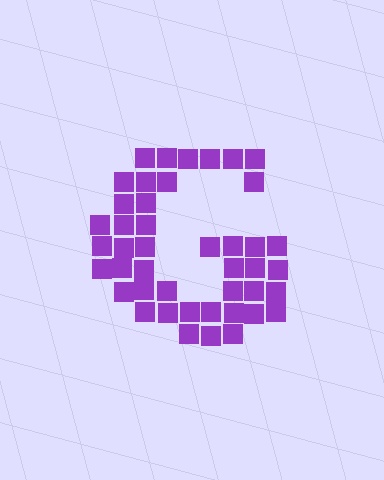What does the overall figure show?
The overall figure shows the letter G.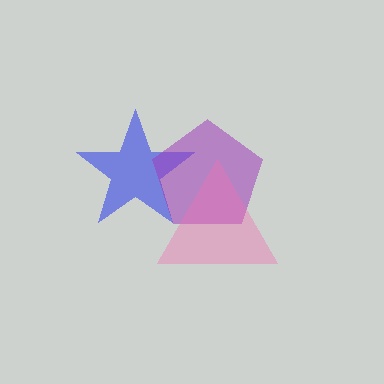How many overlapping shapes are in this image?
There are 3 overlapping shapes in the image.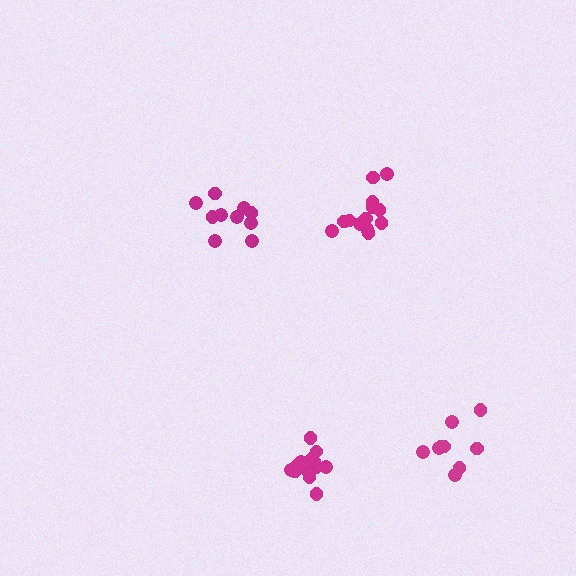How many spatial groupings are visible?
There are 4 spatial groupings.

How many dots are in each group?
Group 1: 14 dots, Group 2: 10 dots, Group 3: 10 dots, Group 4: 13 dots (47 total).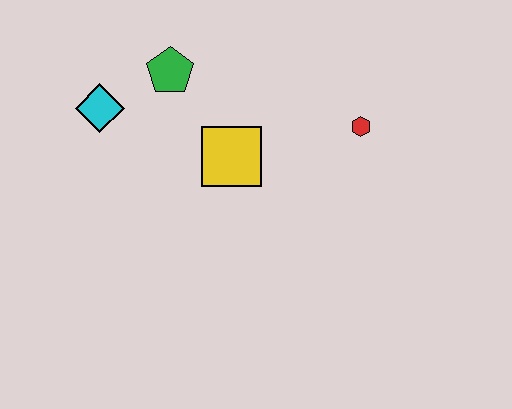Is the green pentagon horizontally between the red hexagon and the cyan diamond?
Yes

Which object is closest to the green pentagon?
The cyan diamond is closest to the green pentagon.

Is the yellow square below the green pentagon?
Yes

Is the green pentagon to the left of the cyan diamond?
No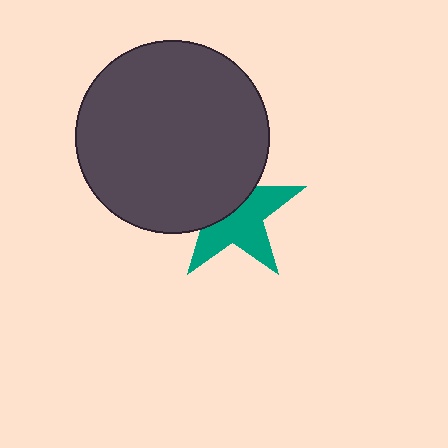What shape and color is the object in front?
The object in front is a dark gray circle.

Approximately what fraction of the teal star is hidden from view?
Roughly 44% of the teal star is hidden behind the dark gray circle.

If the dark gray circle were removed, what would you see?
You would see the complete teal star.